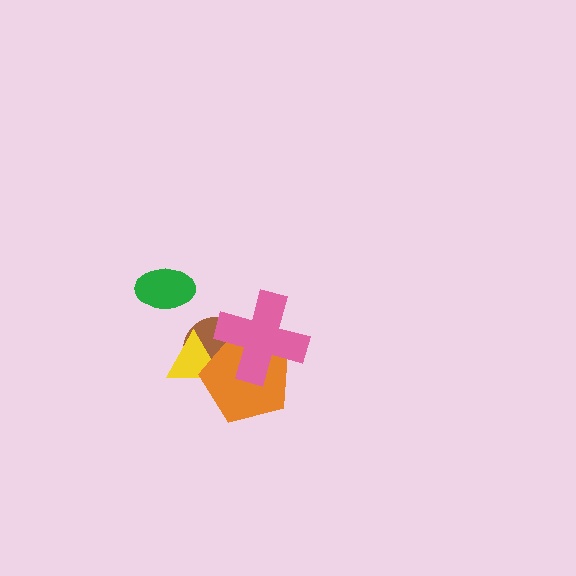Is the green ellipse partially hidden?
No, no other shape covers it.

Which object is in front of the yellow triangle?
The orange pentagon is in front of the yellow triangle.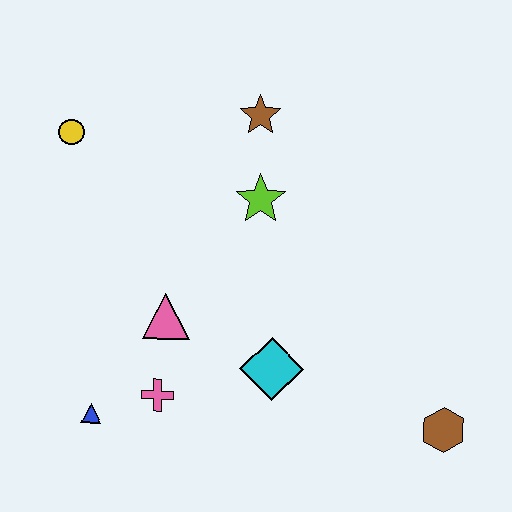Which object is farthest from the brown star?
The brown hexagon is farthest from the brown star.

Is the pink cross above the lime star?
No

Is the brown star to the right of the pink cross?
Yes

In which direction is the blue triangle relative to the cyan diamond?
The blue triangle is to the left of the cyan diamond.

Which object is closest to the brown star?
The lime star is closest to the brown star.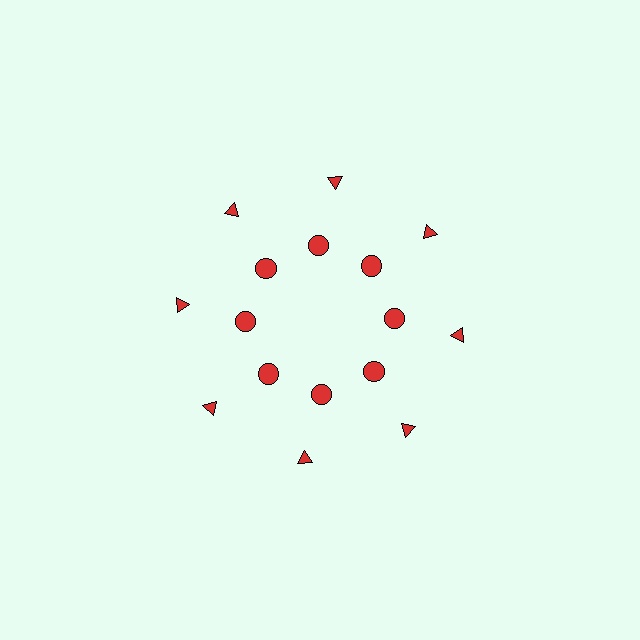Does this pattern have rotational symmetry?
Yes, this pattern has 8-fold rotational symmetry. It looks the same after rotating 45 degrees around the center.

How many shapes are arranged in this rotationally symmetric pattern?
There are 16 shapes, arranged in 8 groups of 2.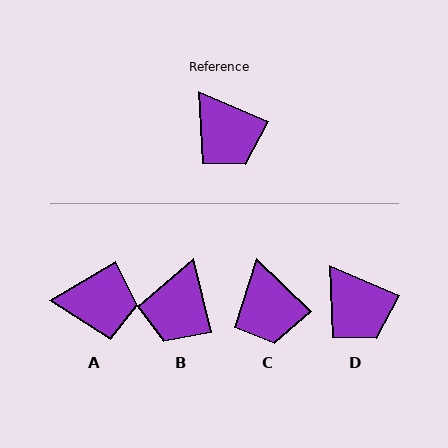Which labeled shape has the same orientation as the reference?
D.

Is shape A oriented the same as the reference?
No, it is off by about 54 degrees.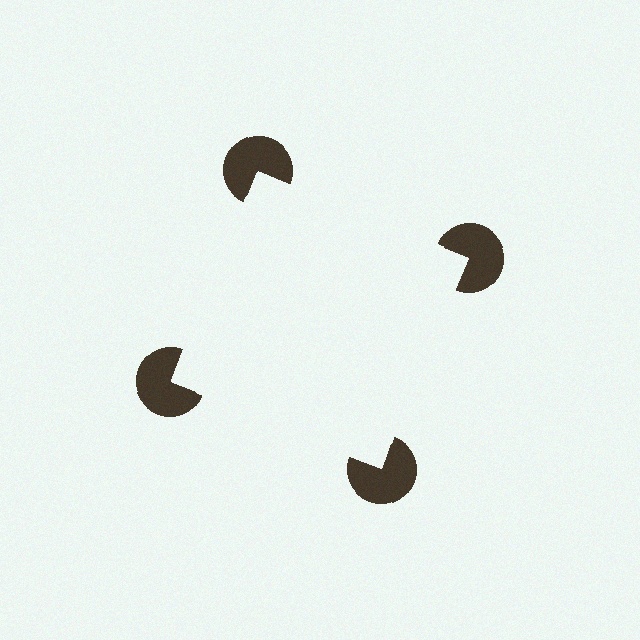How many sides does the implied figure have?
4 sides.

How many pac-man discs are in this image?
There are 4 — one at each vertex of the illusory square.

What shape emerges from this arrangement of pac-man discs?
An illusory square — its edges are inferred from the aligned wedge cuts in the pac-man discs, not physically drawn.